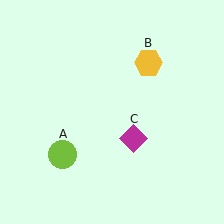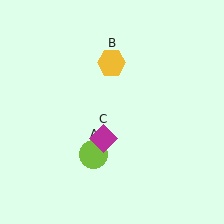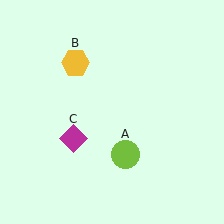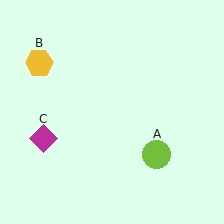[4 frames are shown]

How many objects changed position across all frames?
3 objects changed position: lime circle (object A), yellow hexagon (object B), magenta diamond (object C).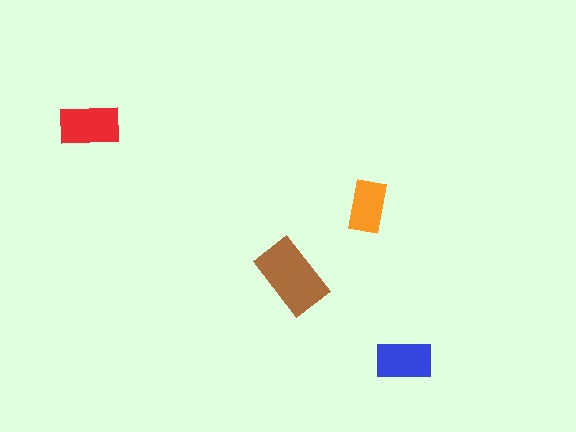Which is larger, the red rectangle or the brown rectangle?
The brown one.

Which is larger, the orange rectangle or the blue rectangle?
The blue one.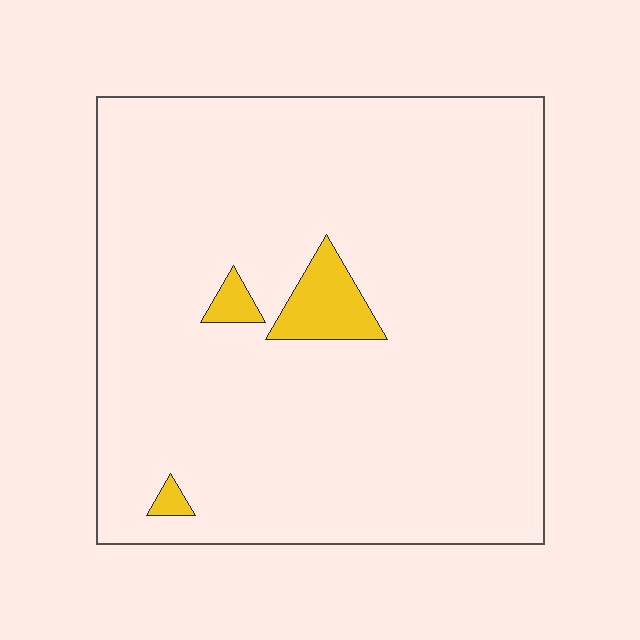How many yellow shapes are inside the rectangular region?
3.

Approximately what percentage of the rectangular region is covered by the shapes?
Approximately 5%.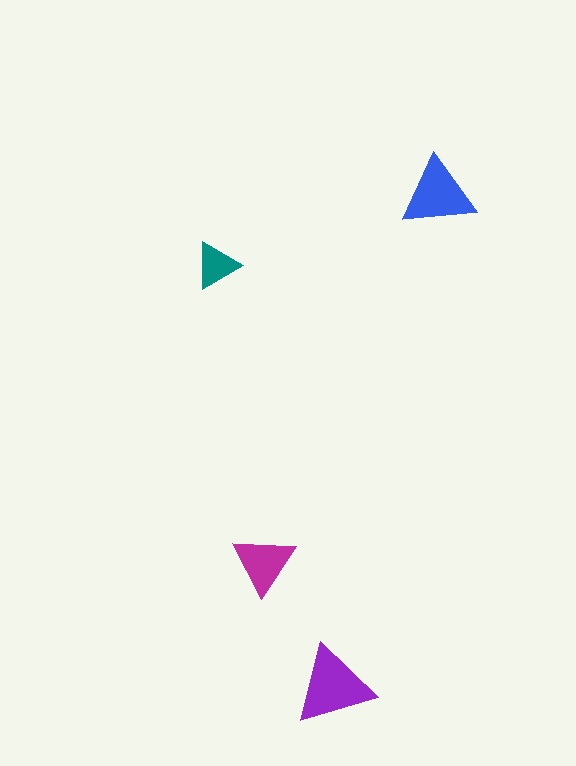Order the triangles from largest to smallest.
the purple one, the blue one, the magenta one, the teal one.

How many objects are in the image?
There are 4 objects in the image.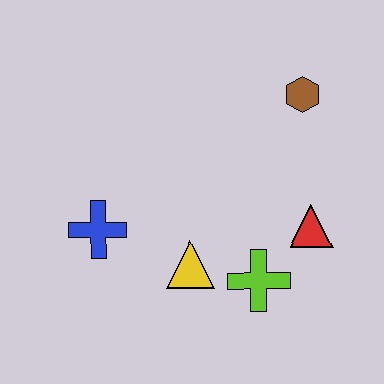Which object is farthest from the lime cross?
The brown hexagon is farthest from the lime cross.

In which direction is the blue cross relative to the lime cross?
The blue cross is to the left of the lime cross.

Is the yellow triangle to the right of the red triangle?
No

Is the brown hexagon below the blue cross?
No